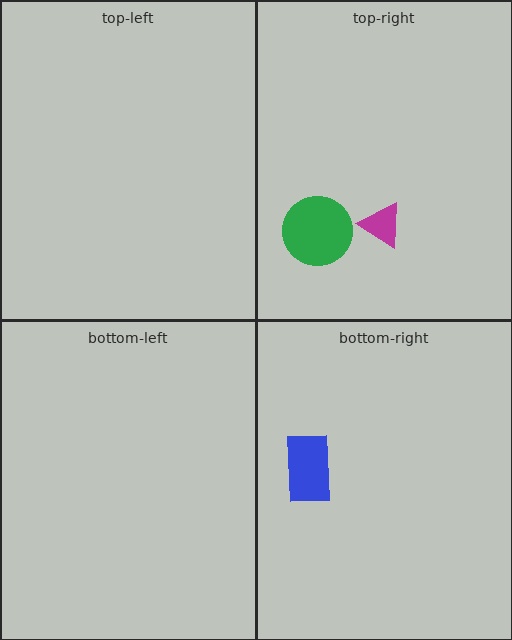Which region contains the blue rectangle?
The bottom-right region.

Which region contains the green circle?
The top-right region.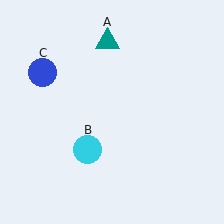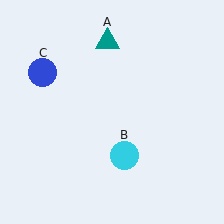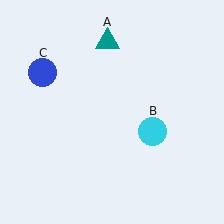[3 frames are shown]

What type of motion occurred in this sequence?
The cyan circle (object B) rotated counterclockwise around the center of the scene.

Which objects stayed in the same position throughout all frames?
Teal triangle (object A) and blue circle (object C) remained stationary.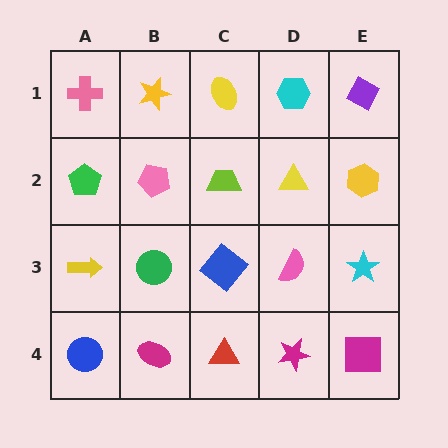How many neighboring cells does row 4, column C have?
3.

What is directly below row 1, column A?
A green pentagon.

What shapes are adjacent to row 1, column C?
A lime trapezoid (row 2, column C), a yellow star (row 1, column B), a cyan hexagon (row 1, column D).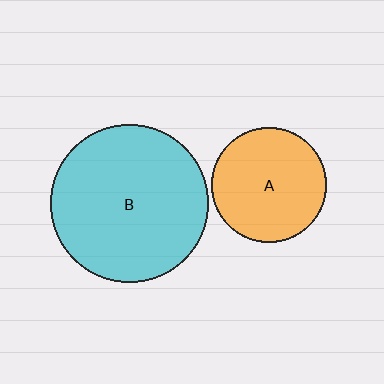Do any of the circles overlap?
No, none of the circles overlap.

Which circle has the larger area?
Circle B (cyan).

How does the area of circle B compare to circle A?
Approximately 1.9 times.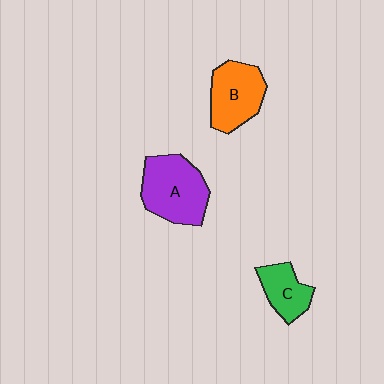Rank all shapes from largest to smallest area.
From largest to smallest: A (purple), B (orange), C (green).